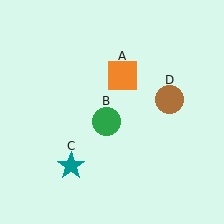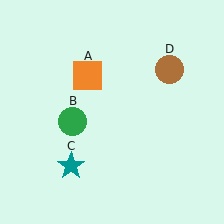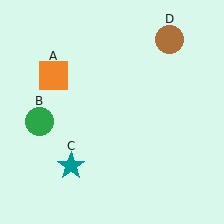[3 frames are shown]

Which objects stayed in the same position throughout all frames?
Teal star (object C) remained stationary.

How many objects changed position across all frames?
3 objects changed position: orange square (object A), green circle (object B), brown circle (object D).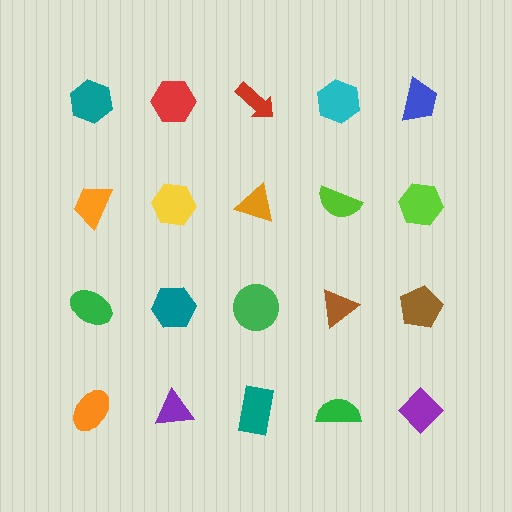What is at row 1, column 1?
A teal hexagon.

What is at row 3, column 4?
A brown triangle.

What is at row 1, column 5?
A blue trapezoid.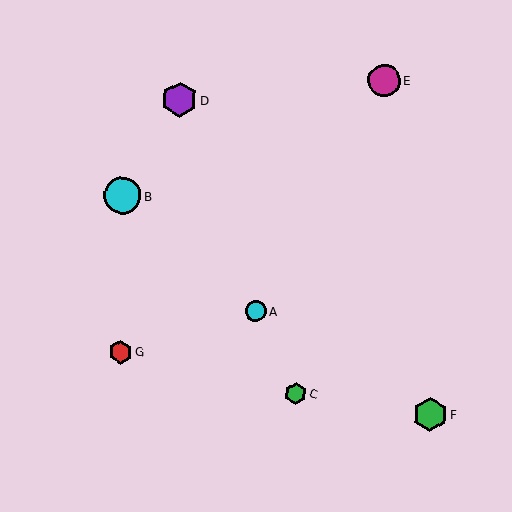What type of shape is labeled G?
Shape G is a red hexagon.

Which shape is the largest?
The cyan circle (labeled B) is the largest.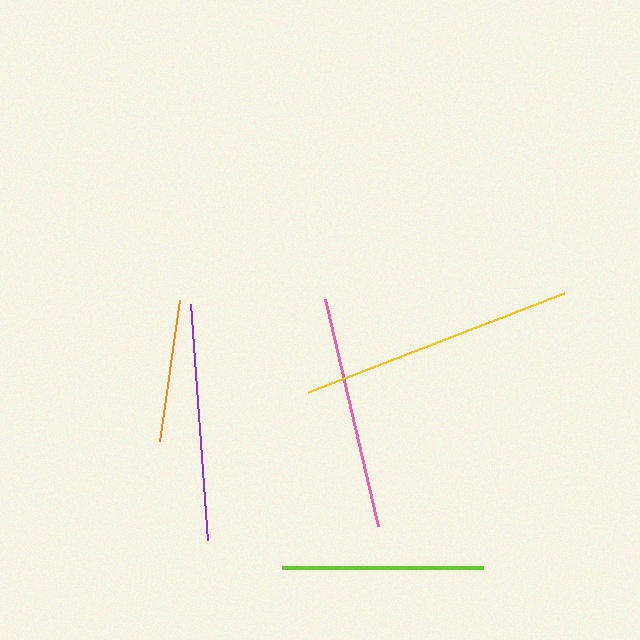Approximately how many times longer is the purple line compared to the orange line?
The purple line is approximately 1.7 times the length of the orange line.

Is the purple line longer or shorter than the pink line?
The purple line is longer than the pink line.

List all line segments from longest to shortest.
From longest to shortest: yellow, purple, pink, lime, orange.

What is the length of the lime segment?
The lime segment is approximately 200 pixels long.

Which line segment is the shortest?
The orange line is the shortest at approximately 143 pixels.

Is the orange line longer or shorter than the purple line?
The purple line is longer than the orange line.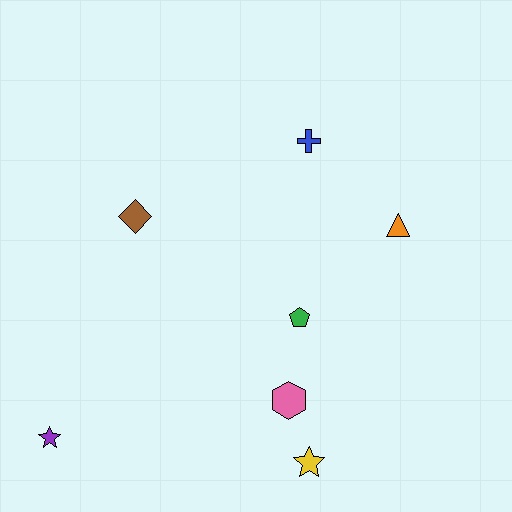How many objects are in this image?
There are 7 objects.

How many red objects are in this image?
There are no red objects.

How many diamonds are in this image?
There is 1 diamond.